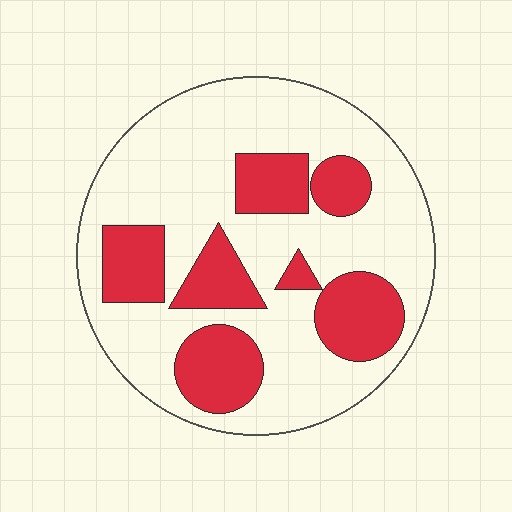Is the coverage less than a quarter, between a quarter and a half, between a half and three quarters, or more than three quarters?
Between a quarter and a half.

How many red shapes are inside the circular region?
7.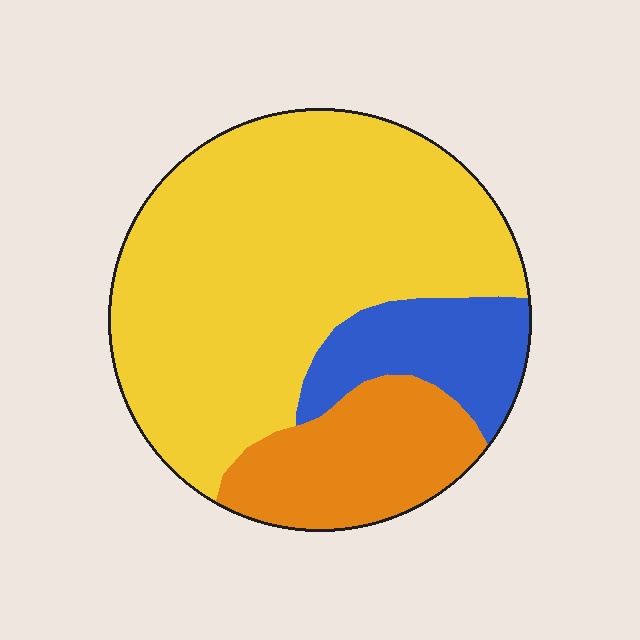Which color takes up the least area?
Blue, at roughly 15%.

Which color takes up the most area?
Yellow, at roughly 65%.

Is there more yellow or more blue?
Yellow.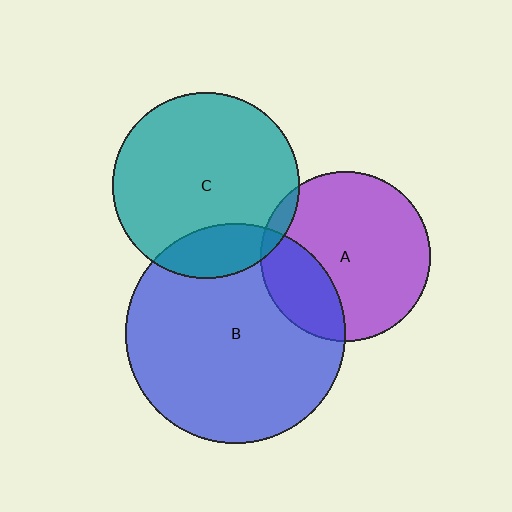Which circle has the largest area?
Circle B (blue).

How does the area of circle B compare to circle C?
Approximately 1.4 times.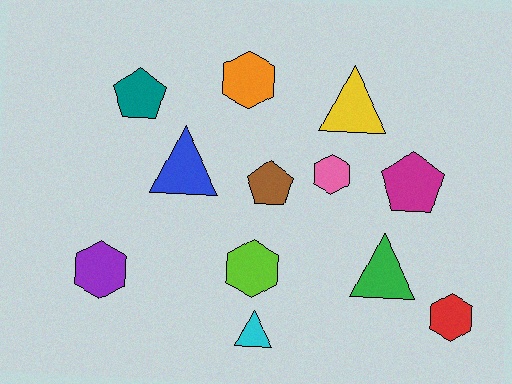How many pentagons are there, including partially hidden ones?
There are 3 pentagons.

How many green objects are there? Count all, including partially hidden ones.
There is 1 green object.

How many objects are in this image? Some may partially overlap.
There are 12 objects.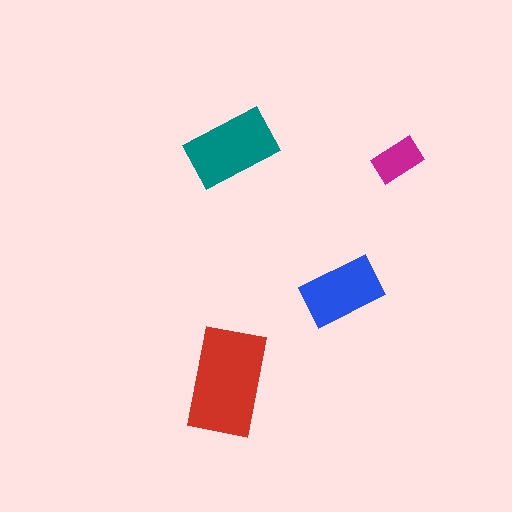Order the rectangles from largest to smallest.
the red one, the teal one, the blue one, the magenta one.